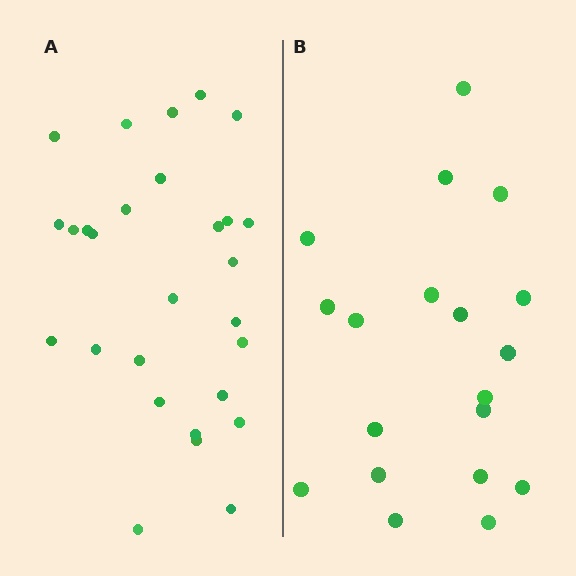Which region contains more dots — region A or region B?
Region A (the left region) has more dots.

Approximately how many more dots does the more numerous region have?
Region A has roughly 8 or so more dots than region B.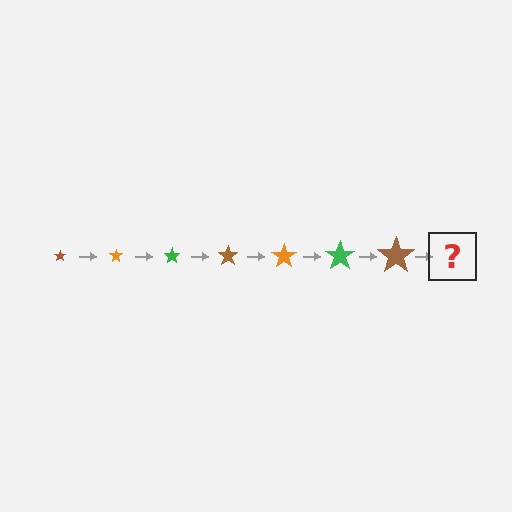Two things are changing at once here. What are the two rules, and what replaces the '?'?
The two rules are that the star grows larger each step and the color cycles through brown, orange, and green. The '?' should be an orange star, larger than the previous one.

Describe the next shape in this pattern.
It should be an orange star, larger than the previous one.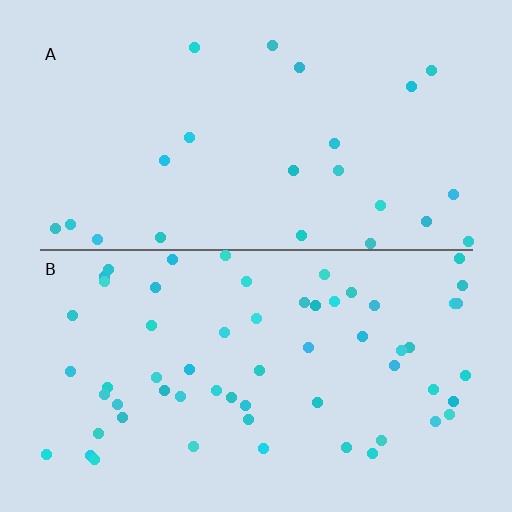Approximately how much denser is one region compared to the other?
Approximately 2.6× — region B over region A.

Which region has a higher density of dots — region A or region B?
B (the bottom).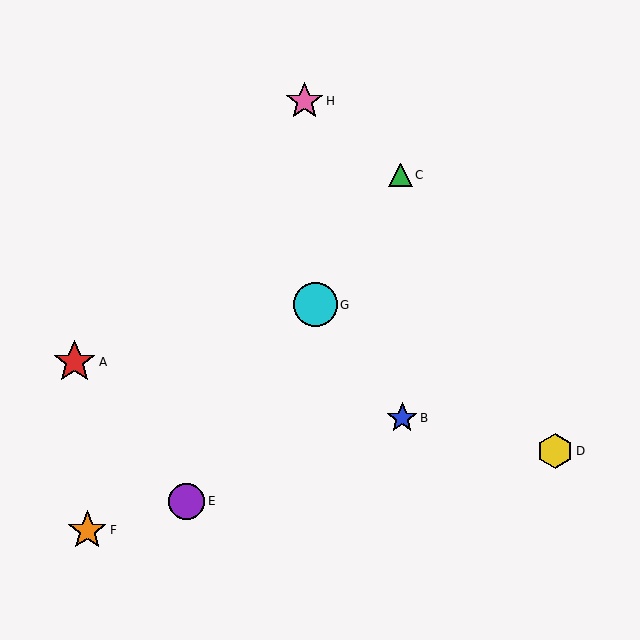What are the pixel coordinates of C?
Object C is at (400, 175).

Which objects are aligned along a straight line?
Objects C, E, G are aligned along a straight line.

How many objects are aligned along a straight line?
3 objects (C, E, G) are aligned along a straight line.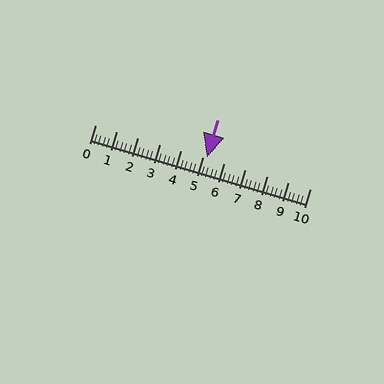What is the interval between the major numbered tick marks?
The major tick marks are spaced 1 units apart.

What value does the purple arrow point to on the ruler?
The purple arrow points to approximately 5.2.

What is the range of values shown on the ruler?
The ruler shows values from 0 to 10.